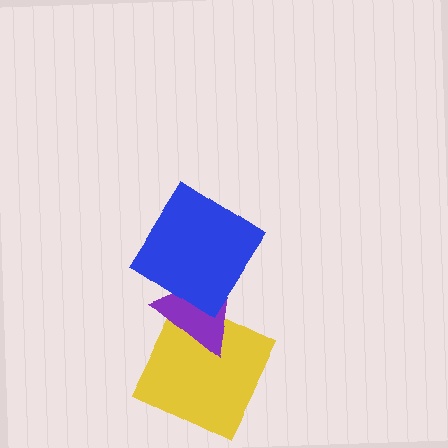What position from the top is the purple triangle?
The purple triangle is 2nd from the top.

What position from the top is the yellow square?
The yellow square is 3rd from the top.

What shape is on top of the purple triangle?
The blue diamond is on top of the purple triangle.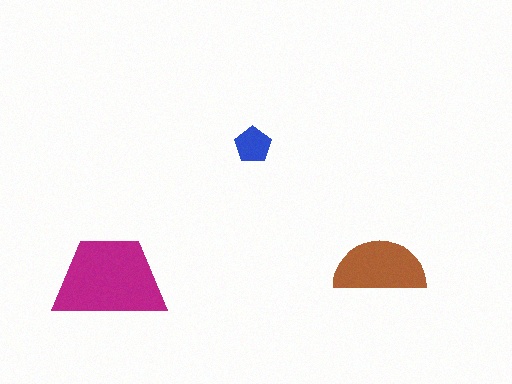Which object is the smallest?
The blue pentagon.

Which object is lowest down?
The magenta trapezoid is bottommost.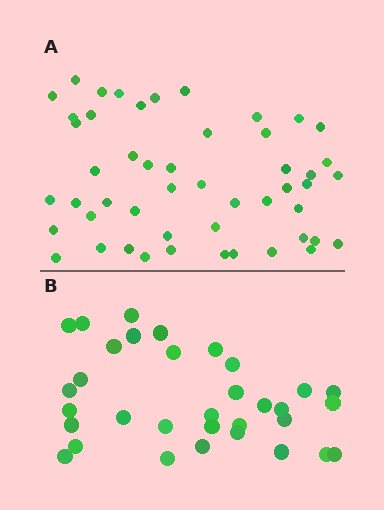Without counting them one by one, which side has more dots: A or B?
Region A (the top region) has more dots.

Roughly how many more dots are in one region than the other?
Region A has approximately 15 more dots than region B.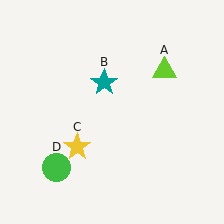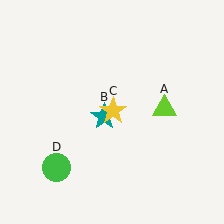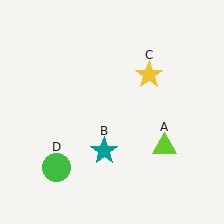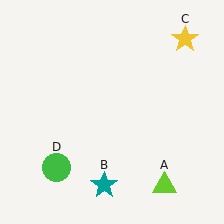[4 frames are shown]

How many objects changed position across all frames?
3 objects changed position: lime triangle (object A), teal star (object B), yellow star (object C).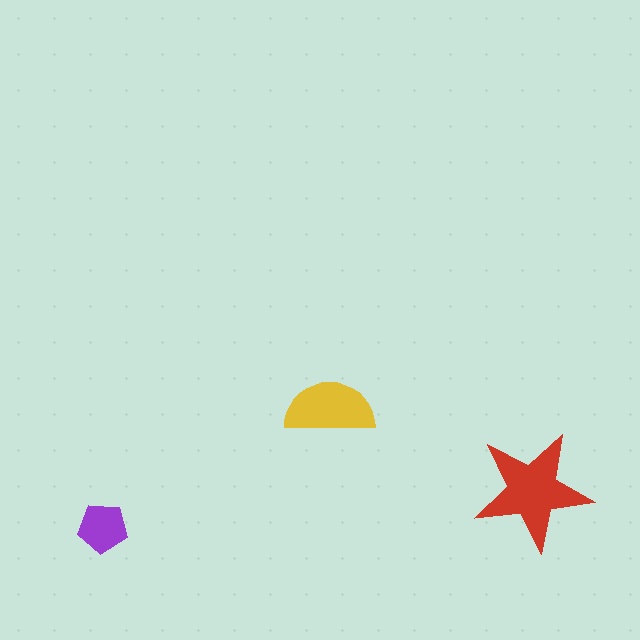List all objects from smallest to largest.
The purple pentagon, the yellow semicircle, the red star.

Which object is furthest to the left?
The purple pentagon is leftmost.